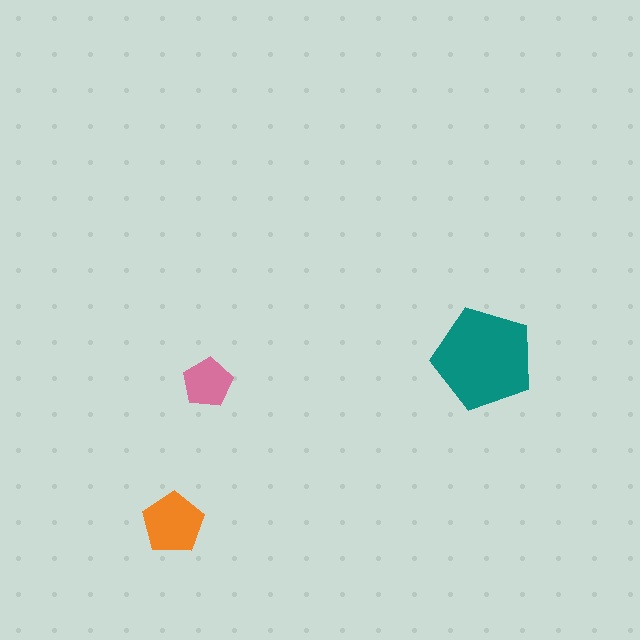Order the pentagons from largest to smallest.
the teal one, the orange one, the pink one.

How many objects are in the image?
There are 3 objects in the image.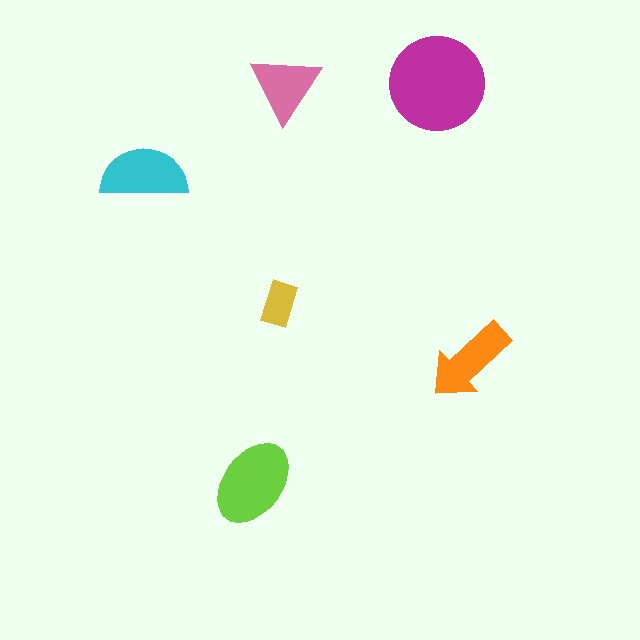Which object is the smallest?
The yellow rectangle.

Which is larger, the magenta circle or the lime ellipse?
The magenta circle.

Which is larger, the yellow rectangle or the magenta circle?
The magenta circle.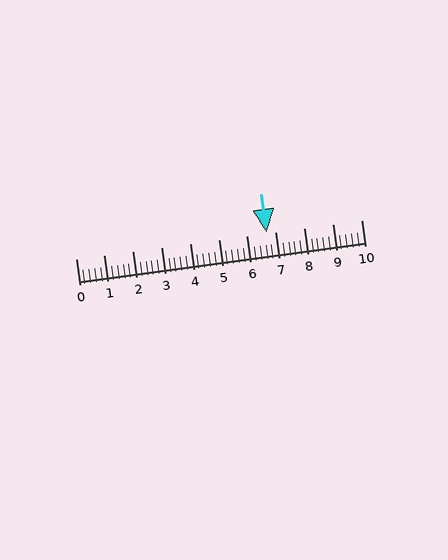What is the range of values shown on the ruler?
The ruler shows values from 0 to 10.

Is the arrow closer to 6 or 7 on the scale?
The arrow is closer to 7.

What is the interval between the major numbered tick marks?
The major tick marks are spaced 1 units apart.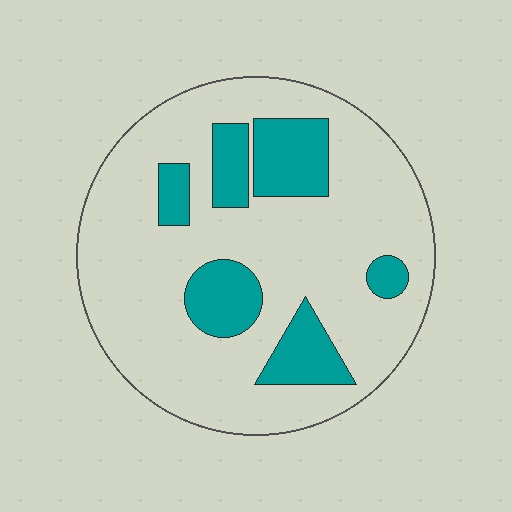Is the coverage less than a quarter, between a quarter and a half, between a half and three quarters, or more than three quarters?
Less than a quarter.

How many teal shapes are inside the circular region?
6.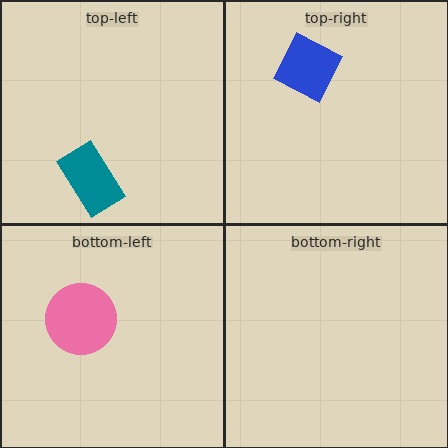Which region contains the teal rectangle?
The top-left region.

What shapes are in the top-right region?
The blue diamond.